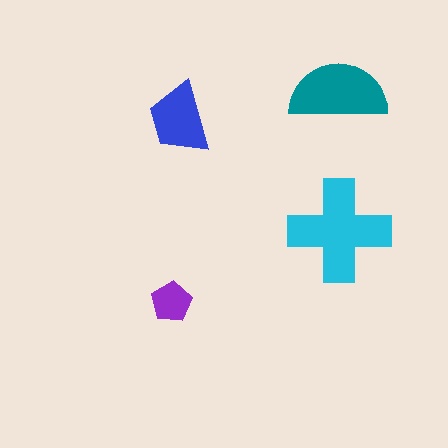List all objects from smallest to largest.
The purple pentagon, the blue trapezoid, the teal semicircle, the cyan cross.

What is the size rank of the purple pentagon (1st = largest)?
4th.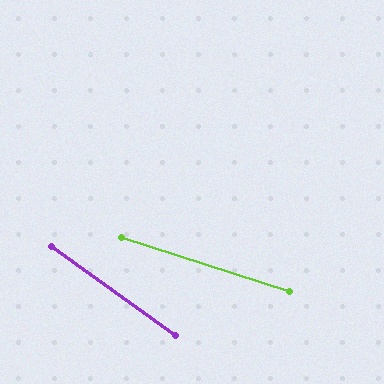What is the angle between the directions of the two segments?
Approximately 18 degrees.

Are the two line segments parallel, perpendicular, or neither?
Neither parallel nor perpendicular — they differ by about 18°.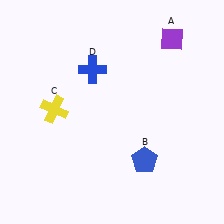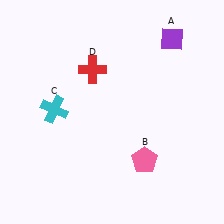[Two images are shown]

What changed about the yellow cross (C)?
In Image 1, C is yellow. In Image 2, it changed to cyan.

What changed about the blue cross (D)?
In Image 1, D is blue. In Image 2, it changed to red.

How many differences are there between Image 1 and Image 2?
There are 3 differences between the two images.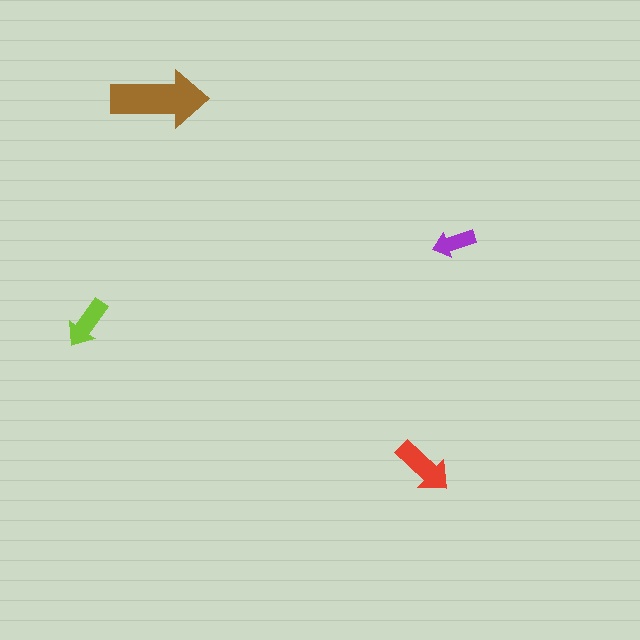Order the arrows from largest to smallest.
the brown one, the red one, the lime one, the purple one.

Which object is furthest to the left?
The lime arrow is leftmost.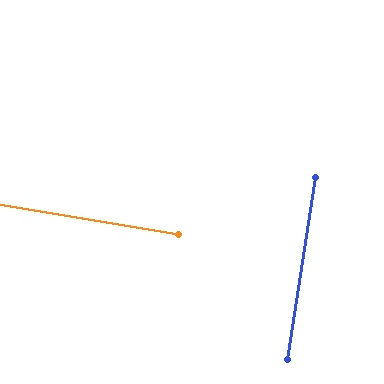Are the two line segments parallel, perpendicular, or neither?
Perpendicular — they meet at approximately 90°.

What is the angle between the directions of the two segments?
Approximately 90 degrees.